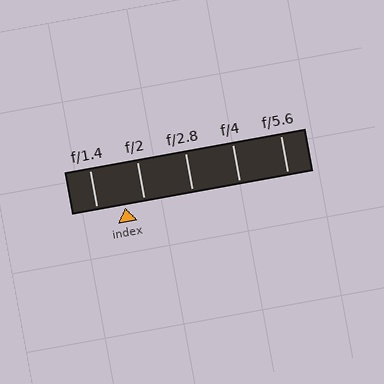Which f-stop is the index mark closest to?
The index mark is closest to f/2.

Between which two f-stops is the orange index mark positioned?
The index mark is between f/1.4 and f/2.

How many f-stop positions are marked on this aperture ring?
There are 5 f-stop positions marked.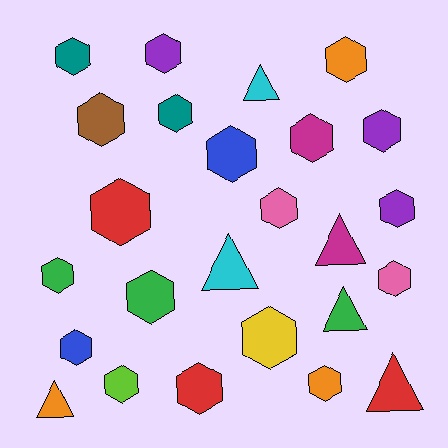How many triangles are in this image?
There are 6 triangles.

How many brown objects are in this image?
There is 1 brown object.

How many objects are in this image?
There are 25 objects.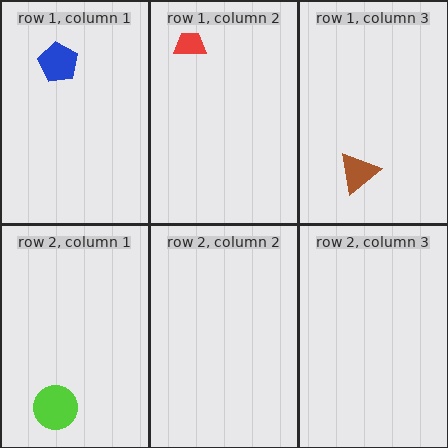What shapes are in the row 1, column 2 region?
The red trapezoid.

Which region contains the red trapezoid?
The row 1, column 2 region.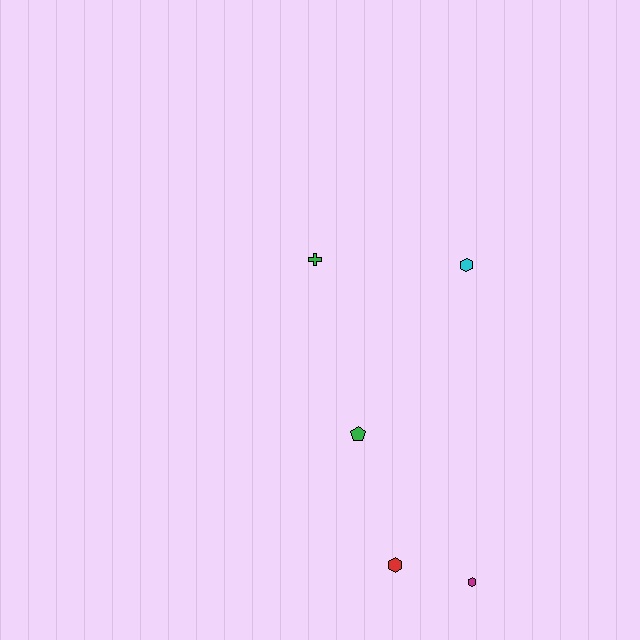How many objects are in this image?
There are 5 objects.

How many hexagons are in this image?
There are 3 hexagons.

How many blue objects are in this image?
There are no blue objects.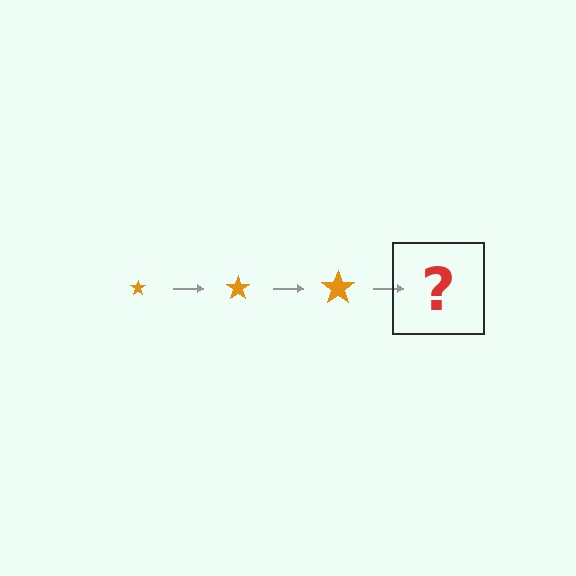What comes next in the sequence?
The next element should be an orange star, larger than the previous one.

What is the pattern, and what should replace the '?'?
The pattern is that the star gets progressively larger each step. The '?' should be an orange star, larger than the previous one.